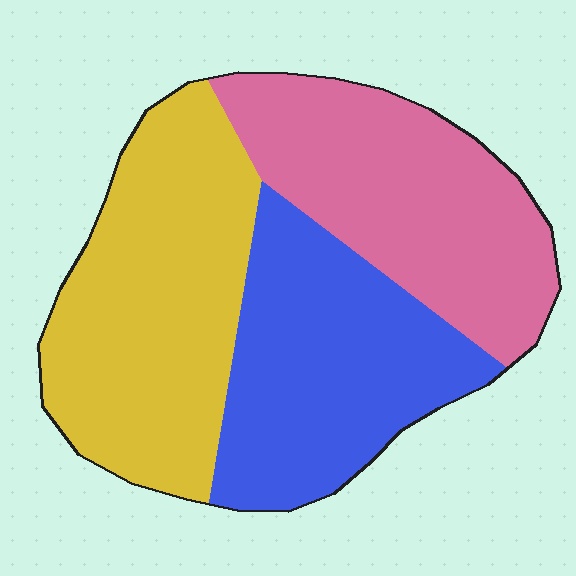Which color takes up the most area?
Yellow, at roughly 35%.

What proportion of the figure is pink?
Pink covers 32% of the figure.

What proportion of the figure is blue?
Blue covers 31% of the figure.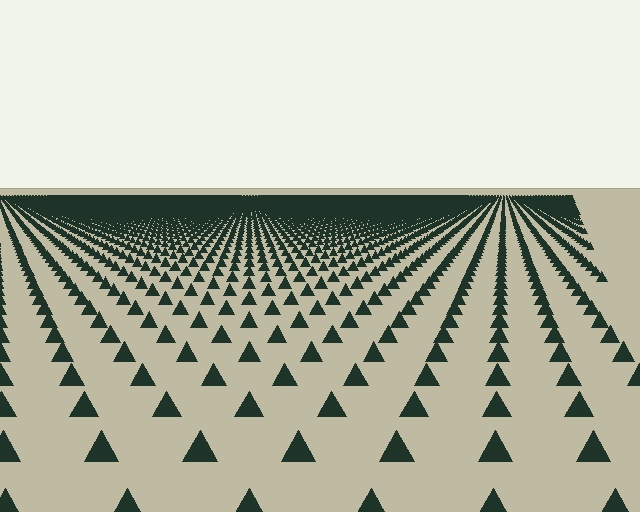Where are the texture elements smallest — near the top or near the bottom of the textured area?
Near the top.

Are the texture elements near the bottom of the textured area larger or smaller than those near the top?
Larger. Near the bottom, elements are closer to the viewer and appear at a bigger on-screen size.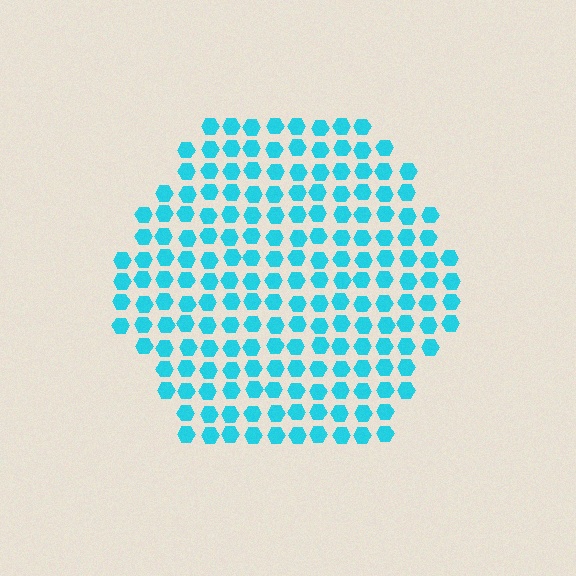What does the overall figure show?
The overall figure shows a hexagon.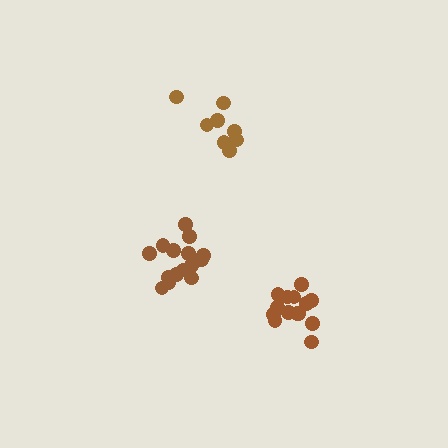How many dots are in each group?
Group 1: 14 dots, Group 2: 9 dots, Group 3: 15 dots (38 total).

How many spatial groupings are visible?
There are 3 spatial groupings.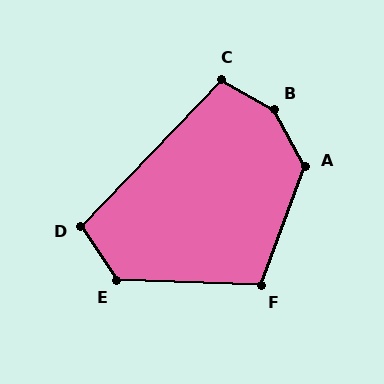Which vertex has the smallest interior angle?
D, at approximately 103 degrees.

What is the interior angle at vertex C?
Approximately 104 degrees (obtuse).